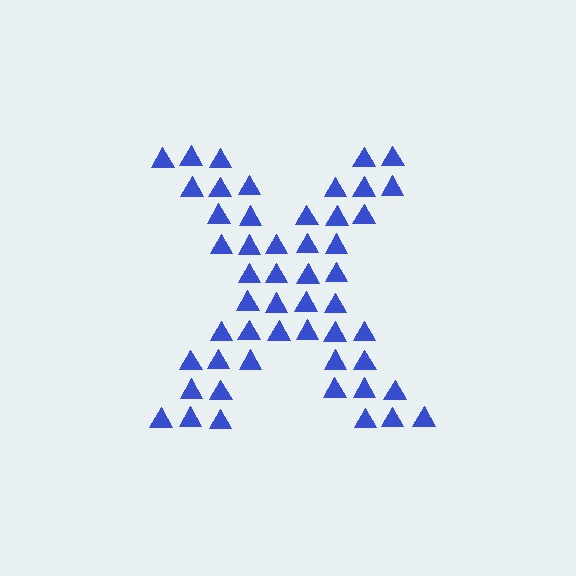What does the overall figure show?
The overall figure shows the letter X.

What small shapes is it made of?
It is made of small triangles.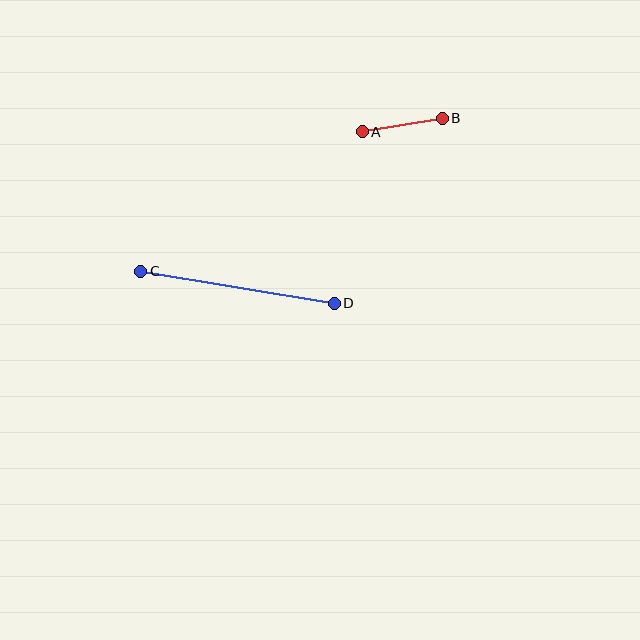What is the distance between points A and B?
The distance is approximately 81 pixels.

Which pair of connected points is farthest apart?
Points C and D are farthest apart.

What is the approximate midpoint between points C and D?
The midpoint is at approximately (238, 287) pixels.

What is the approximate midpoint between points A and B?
The midpoint is at approximately (402, 125) pixels.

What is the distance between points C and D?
The distance is approximately 196 pixels.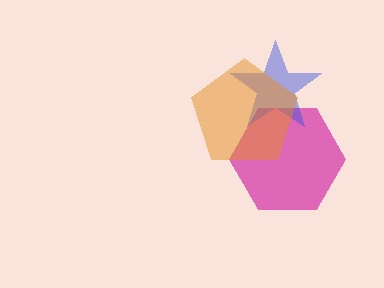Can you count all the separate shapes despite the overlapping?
Yes, there are 3 separate shapes.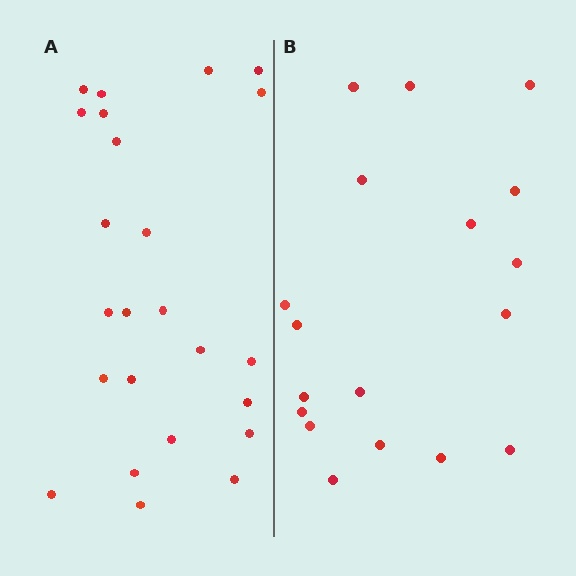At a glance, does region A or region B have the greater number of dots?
Region A (the left region) has more dots.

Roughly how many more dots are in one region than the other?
Region A has about 6 more dots than region B.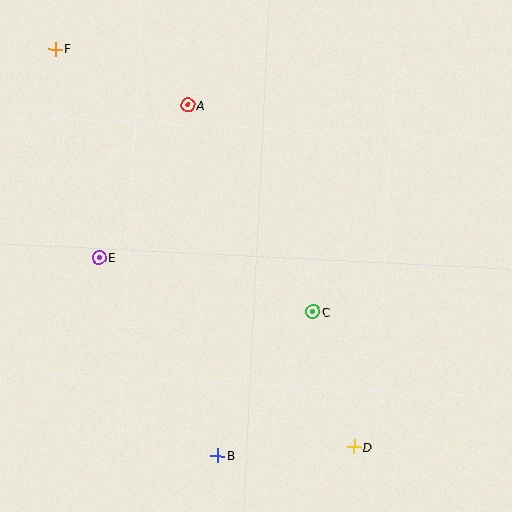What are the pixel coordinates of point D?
Point D is at (354, 447).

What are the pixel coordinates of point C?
Point C is at (313, 312).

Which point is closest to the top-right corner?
Point A is closest to the top-right corner.